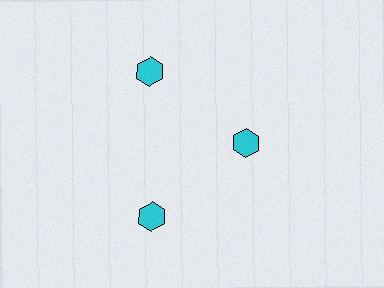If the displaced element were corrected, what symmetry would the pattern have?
It would have 3-fold rotational symmetry — the pattern would map onto itself every 120 degrees.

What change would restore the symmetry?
The symmetry would be restored by moving it outward, back onto the ring so that all 3 hexagons sit at equal angles and equal distance from the center.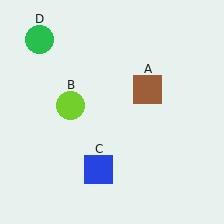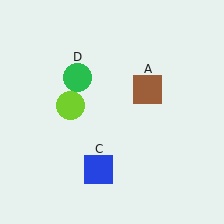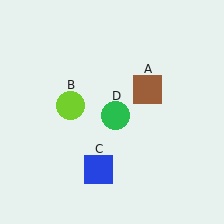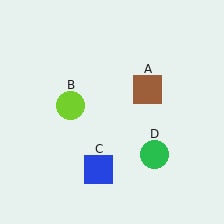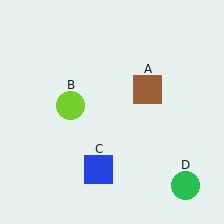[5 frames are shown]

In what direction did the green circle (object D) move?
The green circle (object D) moved down and to the right.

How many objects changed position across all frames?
1 object changed position: green circle (object D).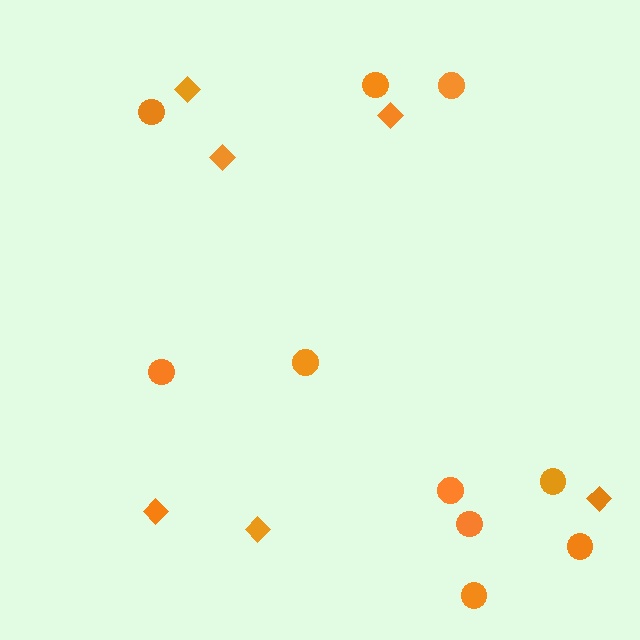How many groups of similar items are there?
There are 2 groups: one group of circles (10) and one group of diamonds (6).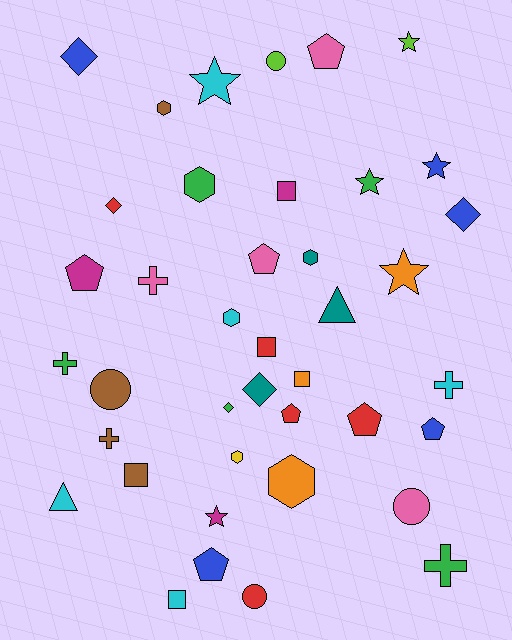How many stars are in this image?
There are 6 stars.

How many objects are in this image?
There are 40 objects.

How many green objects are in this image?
There are 5 green objects.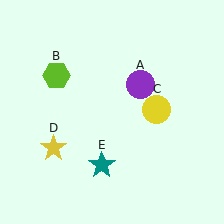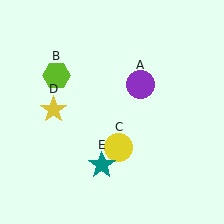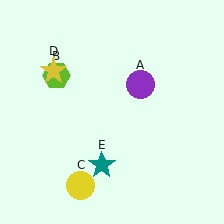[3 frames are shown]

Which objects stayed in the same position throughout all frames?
Purple circle (object A) and lime hexagon (object B) and teal star (object E) remained stationary.